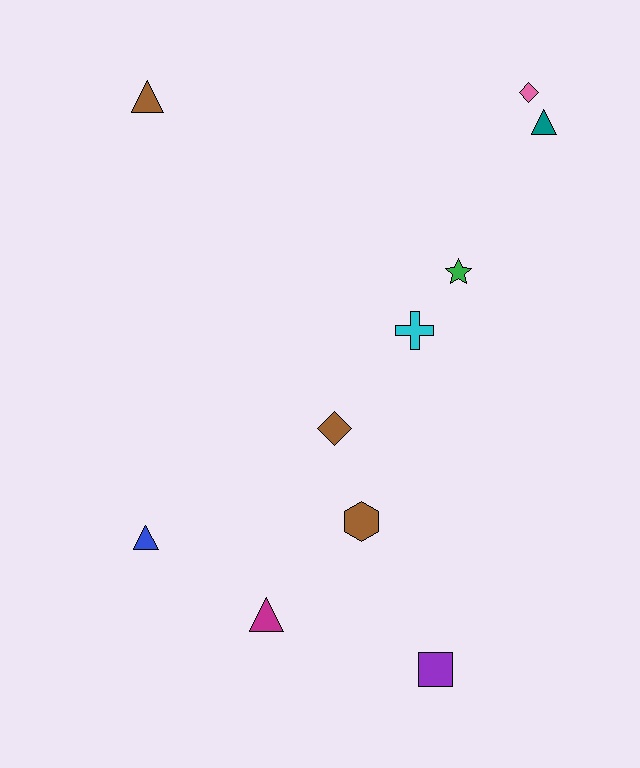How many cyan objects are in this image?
There is 1 cyan object.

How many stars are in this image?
There is 1 star.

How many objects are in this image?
There are 10 objects.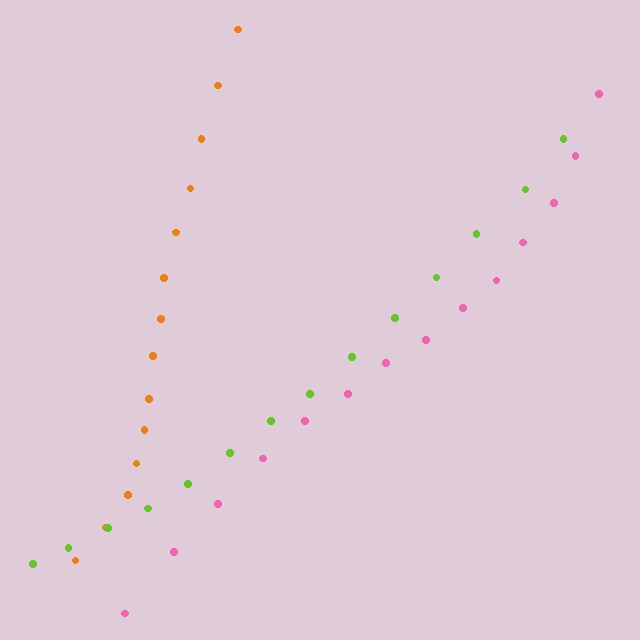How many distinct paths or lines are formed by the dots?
There are 3 distinct paths.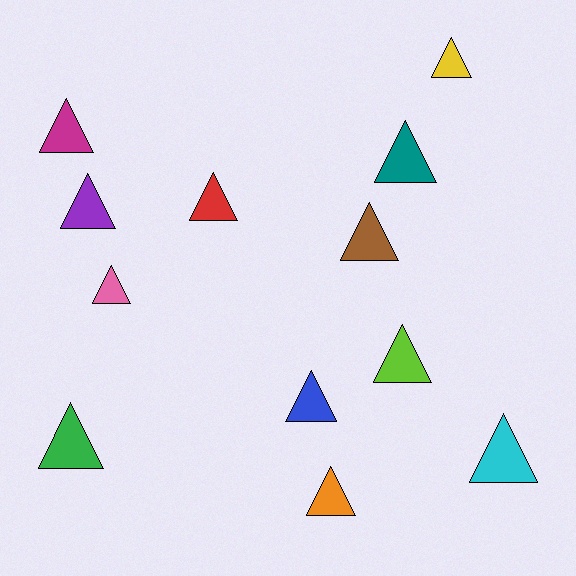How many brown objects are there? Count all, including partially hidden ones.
There is 1 brown object.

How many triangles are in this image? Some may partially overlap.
There are 12 triangles.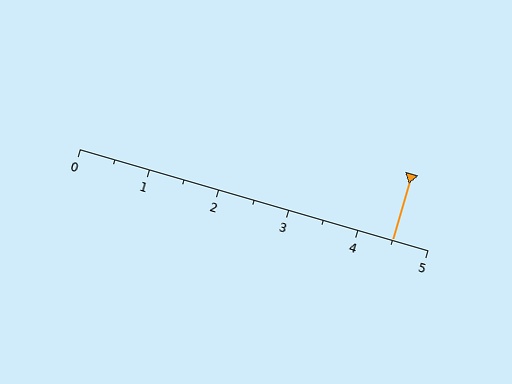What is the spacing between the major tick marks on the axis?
The major ticks are spaced 1 apart.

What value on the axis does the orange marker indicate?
The marker indicates approximately 4.5.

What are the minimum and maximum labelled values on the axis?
The axis runs from 0 to 5.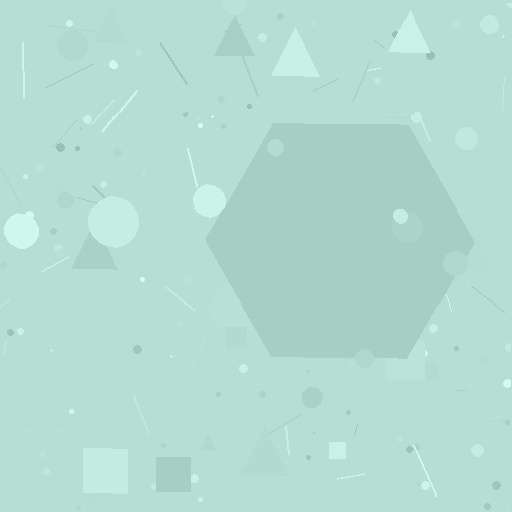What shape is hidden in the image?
A hexagon is hidden in the image.